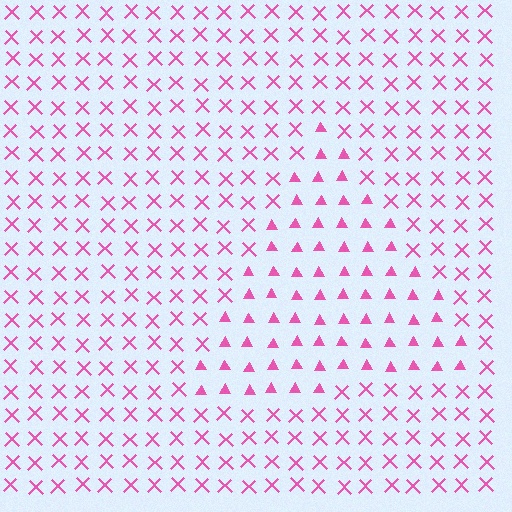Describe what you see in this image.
The image is filled with small pink elements arranged in a uniform grid. A triangle-shaped region contains triangles, while the surrounding area contains X marks. The boundary is defined purely by the change in element shape.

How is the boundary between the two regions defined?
The boundary is defined by a change in element shape: triangles inside vs. X marks outside. All elements share the same color and spacing.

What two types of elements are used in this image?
The image uses triangles inside the triangle region and X marks outside it.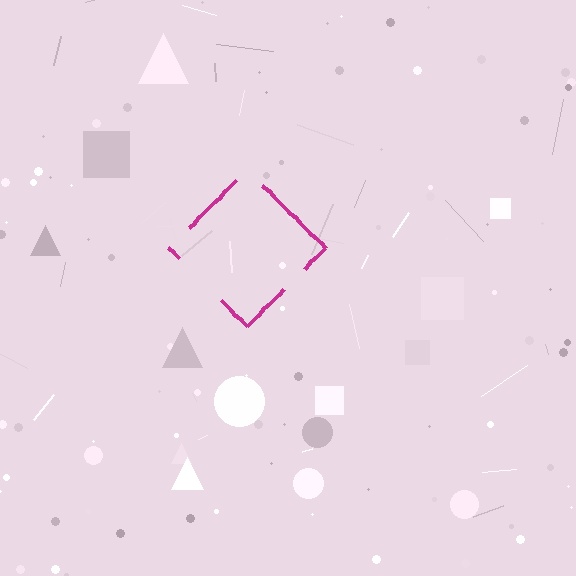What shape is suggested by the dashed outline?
The dashed outline suggests a diamond.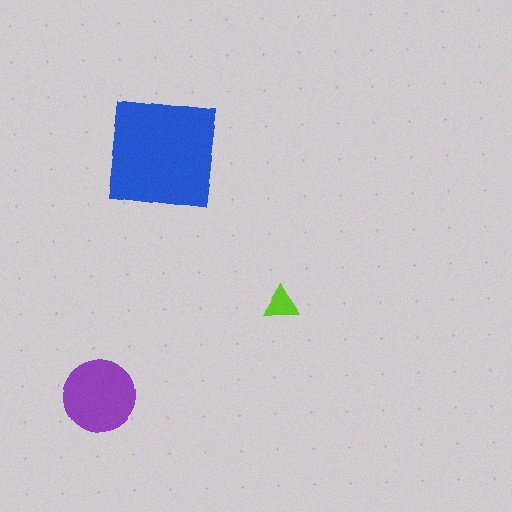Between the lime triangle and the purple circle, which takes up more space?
The purple circle.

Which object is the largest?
The blue square.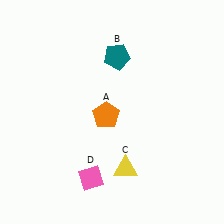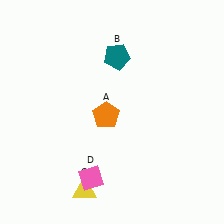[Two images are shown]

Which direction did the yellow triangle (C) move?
The yellow triangle (C) moved left.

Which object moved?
The yellow triangle (C) moved left.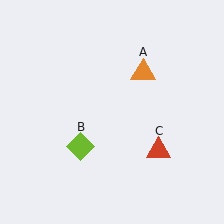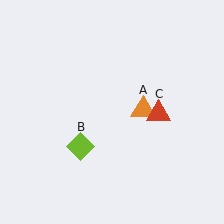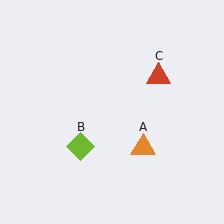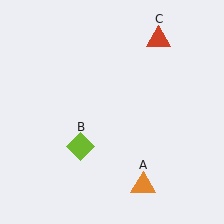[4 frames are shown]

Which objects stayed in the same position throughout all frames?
Lime diamond (object B) remained stationary.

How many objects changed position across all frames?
2 objects changed position: orange triangle (object A), red triangle (object C).